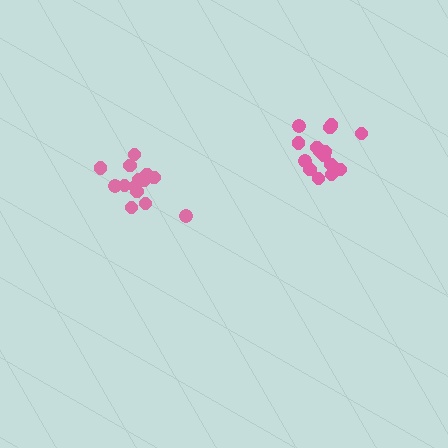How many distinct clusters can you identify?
There are 2 distinct clusters.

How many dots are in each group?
Group 1: 15 dots, Group 2: 14 dots (29 total).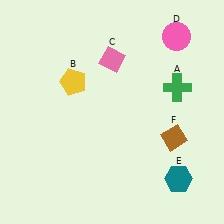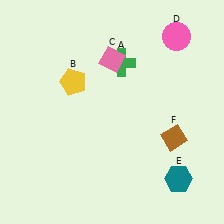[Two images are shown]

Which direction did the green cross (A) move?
The green cross (A) moved left.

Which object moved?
The green cross (A) moved left.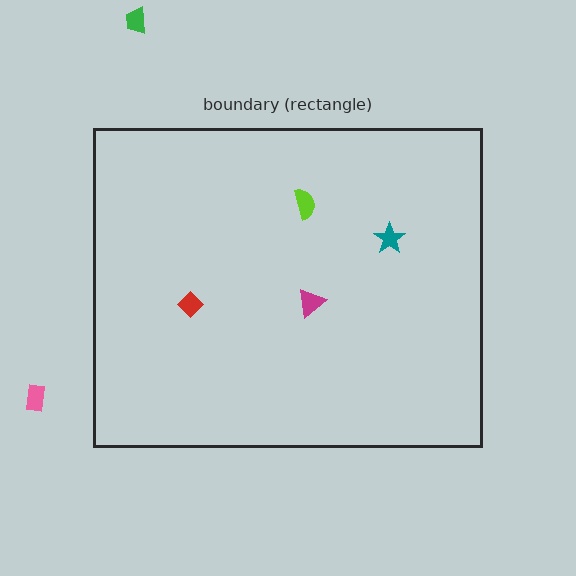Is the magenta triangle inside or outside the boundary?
Inside.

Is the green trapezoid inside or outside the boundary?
Outside.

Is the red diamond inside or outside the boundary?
Inside.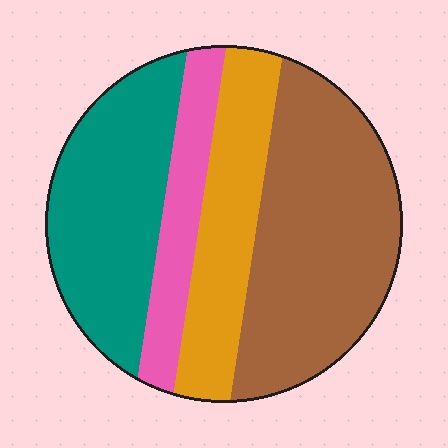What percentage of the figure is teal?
Teal takes up about one quarter (1/4) of the figure.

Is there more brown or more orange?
Brown.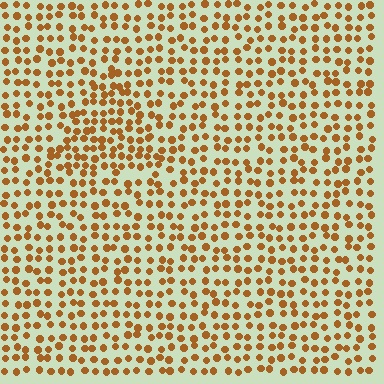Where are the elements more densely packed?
The elements are more densely packed inside the triangle boundary.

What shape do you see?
I see a triangle.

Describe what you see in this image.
The image contains small brown elements arranged at two different densities. A triangle-shaped region is visible where the elements are more densely packed than the surrounding area.